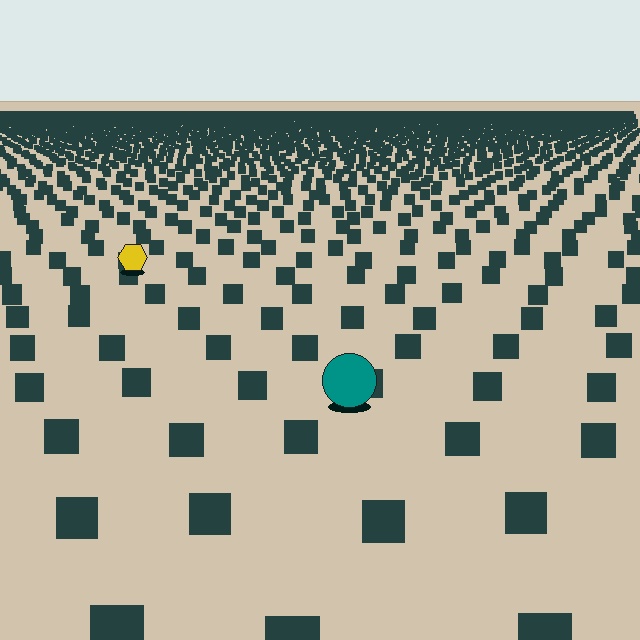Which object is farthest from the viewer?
The yellow hexagon is farthest from the viewer. It appears smaller and the ground texture around it is denser.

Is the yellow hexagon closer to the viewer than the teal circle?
No. The teal circle is closer — you can tell from the texture gradient: the ground texture is coarser near it.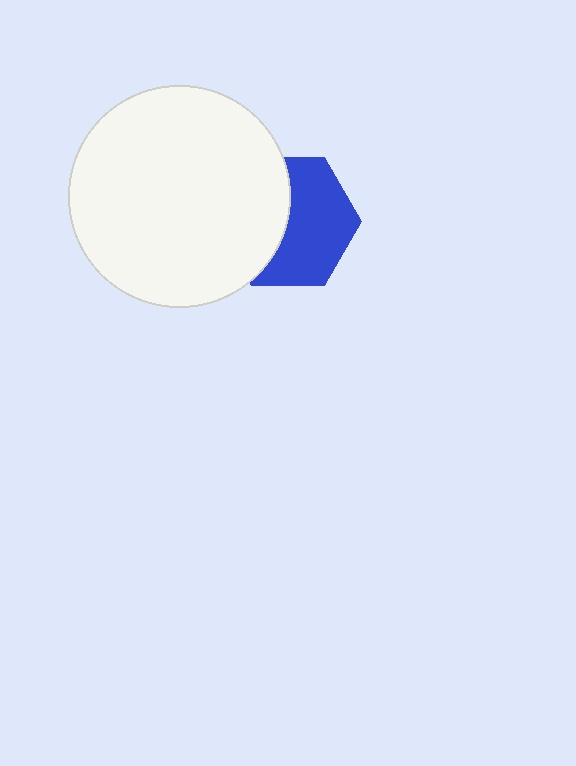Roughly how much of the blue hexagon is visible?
About half of it is visible (roughly 56%).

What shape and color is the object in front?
The object in front is a white circle.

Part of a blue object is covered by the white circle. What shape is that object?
It is a hexagon.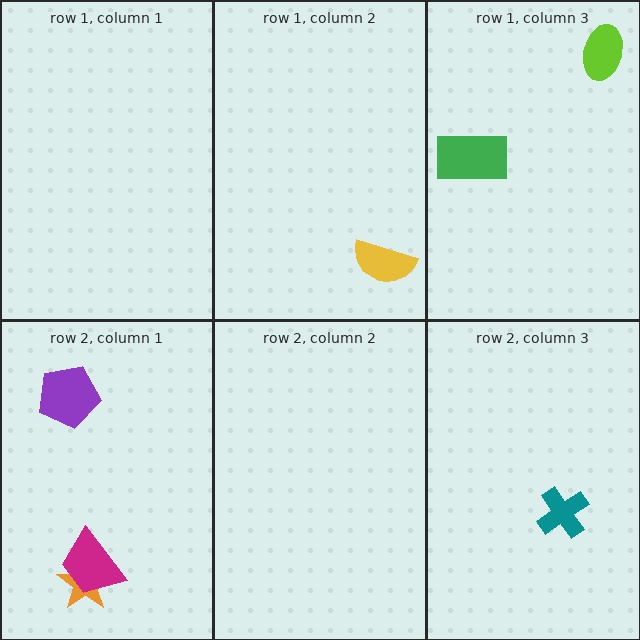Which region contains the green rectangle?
The row 1, column 3 region.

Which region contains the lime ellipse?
The row 1, column 3 region.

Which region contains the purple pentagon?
The row 2, column 1 region.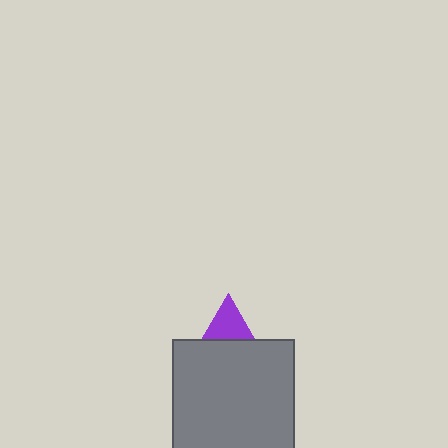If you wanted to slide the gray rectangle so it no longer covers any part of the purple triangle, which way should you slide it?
Slide it down — that is the most direct way to separate the two shapes.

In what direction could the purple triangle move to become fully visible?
The purple triangle could move up. That would shift it out from behind the gray rectangle entirely.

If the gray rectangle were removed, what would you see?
You would see the complete purple triangle.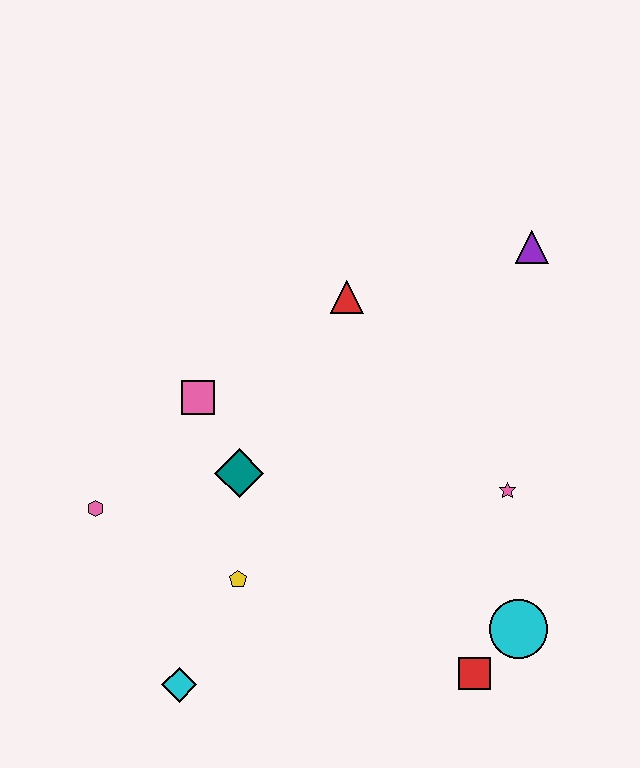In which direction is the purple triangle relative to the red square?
The purple triangle is above the red square.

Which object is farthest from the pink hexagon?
The purple triangle is farthest from the pink hexagon.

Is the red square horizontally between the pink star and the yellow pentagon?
Yes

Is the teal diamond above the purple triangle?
No